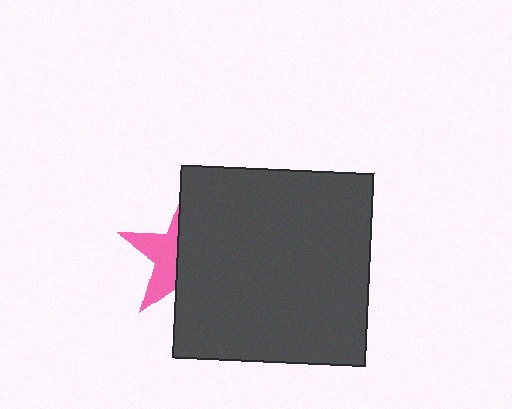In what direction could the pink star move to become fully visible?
The pink star could move left. That would shift it out from behind the dark gray square entirely.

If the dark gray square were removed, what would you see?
You would see the complete pink star.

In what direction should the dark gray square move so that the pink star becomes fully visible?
The dark gray square should move right. That is the shortest direction to clear the overlap and leave the pink star fully visible.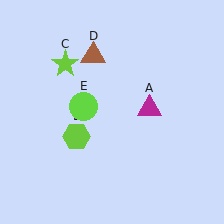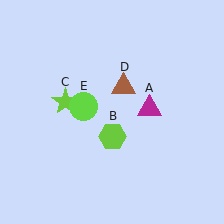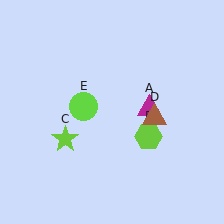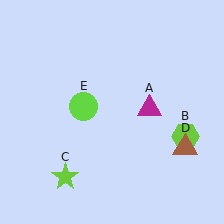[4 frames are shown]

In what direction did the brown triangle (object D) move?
The brown triangle (object D) moved down and to the right.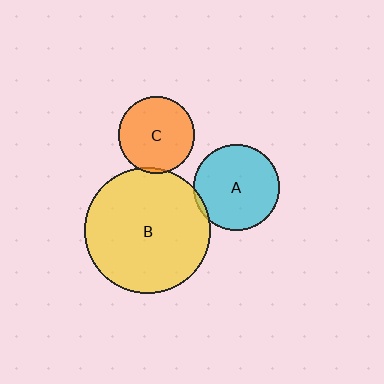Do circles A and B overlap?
Yes.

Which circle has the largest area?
Circle B (yellow).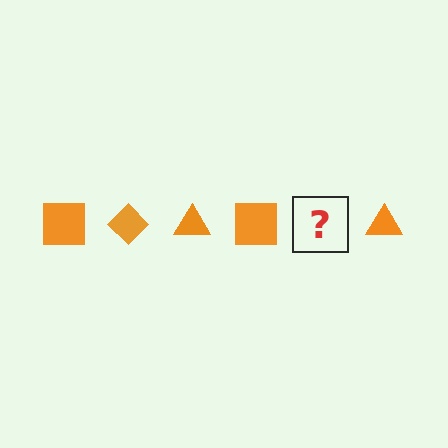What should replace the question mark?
The question mark should be replaced with an orange diamond.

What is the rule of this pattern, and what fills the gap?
The rule is that the pattern cycles through square, diamond, triangle shapes in orange. The gap should be filled with an orange diamond.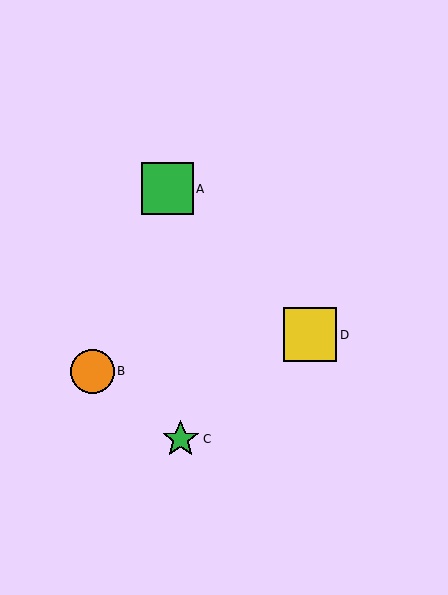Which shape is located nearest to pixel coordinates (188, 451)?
The green star (labeled C) at (181, 439) is nearest to that location.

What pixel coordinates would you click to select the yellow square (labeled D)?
Click at (310, 335) to select the yellow square D.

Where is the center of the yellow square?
The center of the yellow square is at (310, 335).